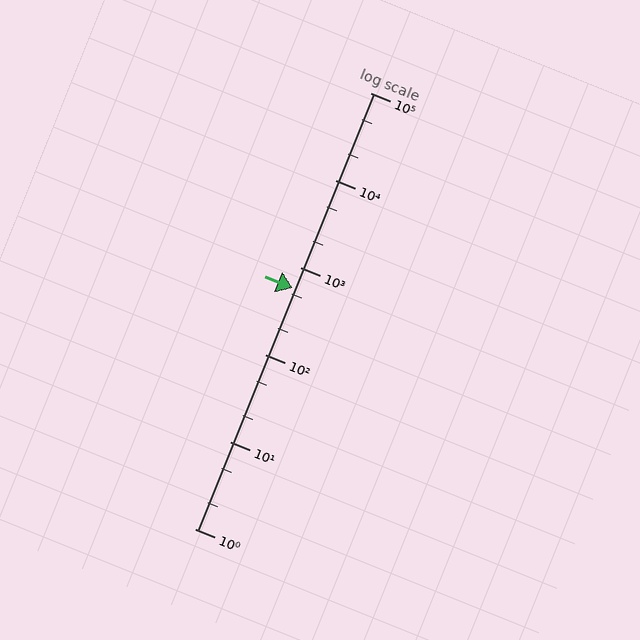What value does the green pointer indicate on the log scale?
The pointer indicates approximately 570.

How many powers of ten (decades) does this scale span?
The scale spans 5 decades, from 1 to 100000.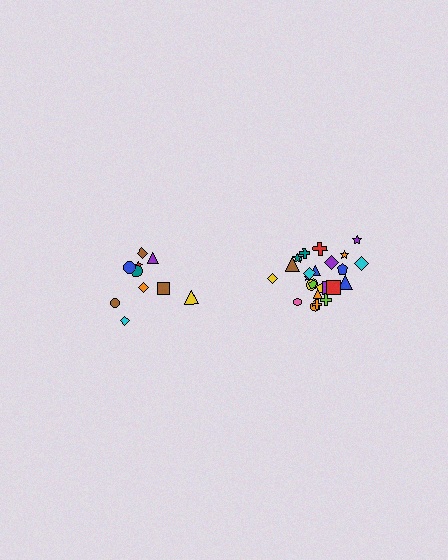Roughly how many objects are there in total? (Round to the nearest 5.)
Roughly 35 objects in total.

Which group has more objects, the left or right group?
The right group.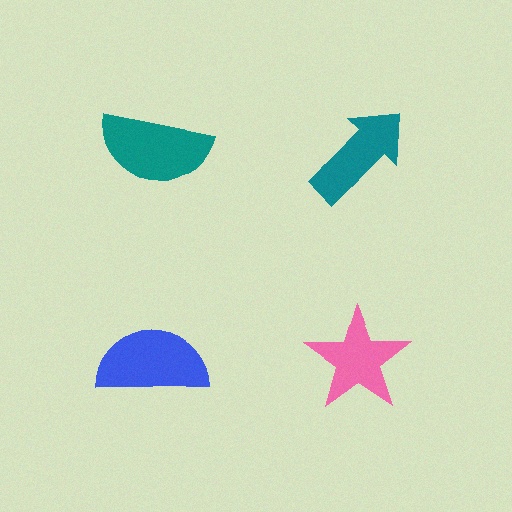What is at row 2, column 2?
A pink star.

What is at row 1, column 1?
A teal semicircle.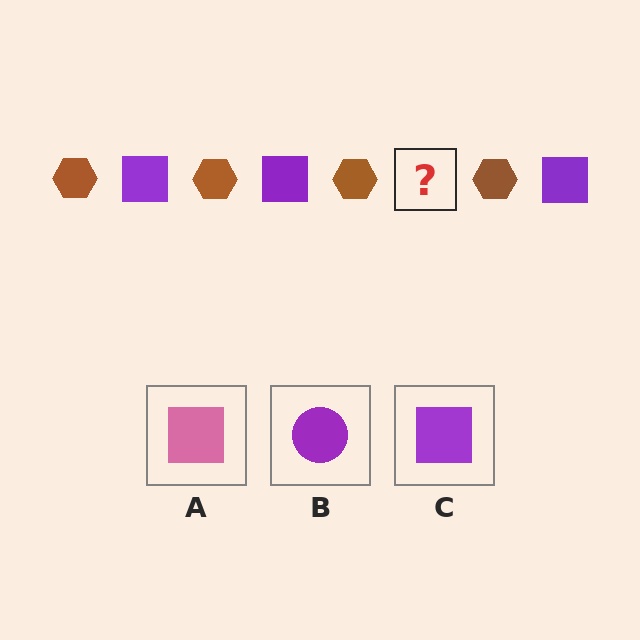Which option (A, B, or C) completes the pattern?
C.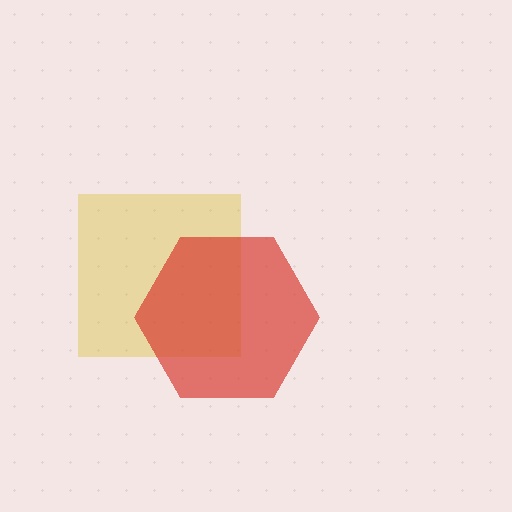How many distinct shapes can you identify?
There are 2 distinct shapes: a yellow square, a red hexagon.